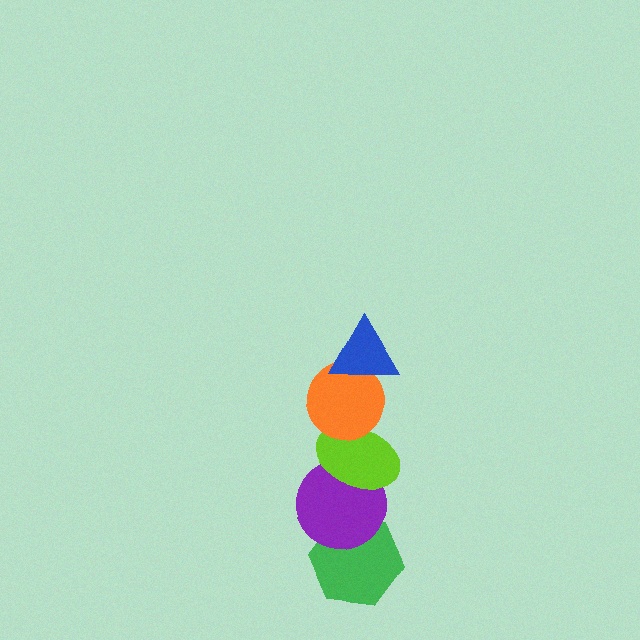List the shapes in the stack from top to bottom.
From top to bottom: the blue triangle, the orange circle, the lime ellipse, the purple circle, the green hexagon.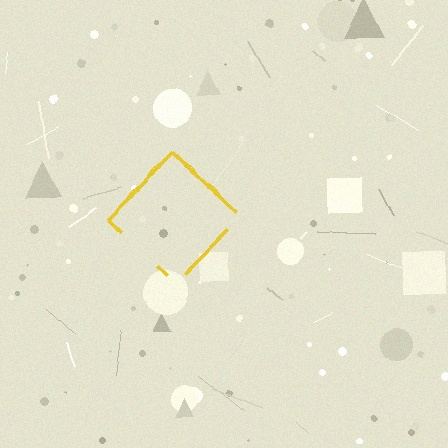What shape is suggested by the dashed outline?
The dashed outline suggests a diamond.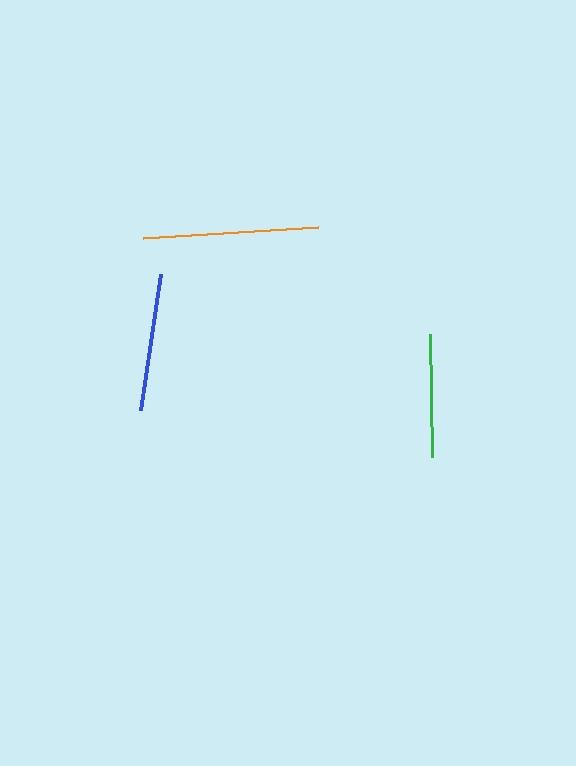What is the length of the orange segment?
The orange segment is approximately 175 pixels long.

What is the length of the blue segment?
The blue segment is approximately 138 pixels long.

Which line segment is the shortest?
The green line is the shortest at approximately 123 pixels.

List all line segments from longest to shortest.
From longest to shortest: orange, blue, green.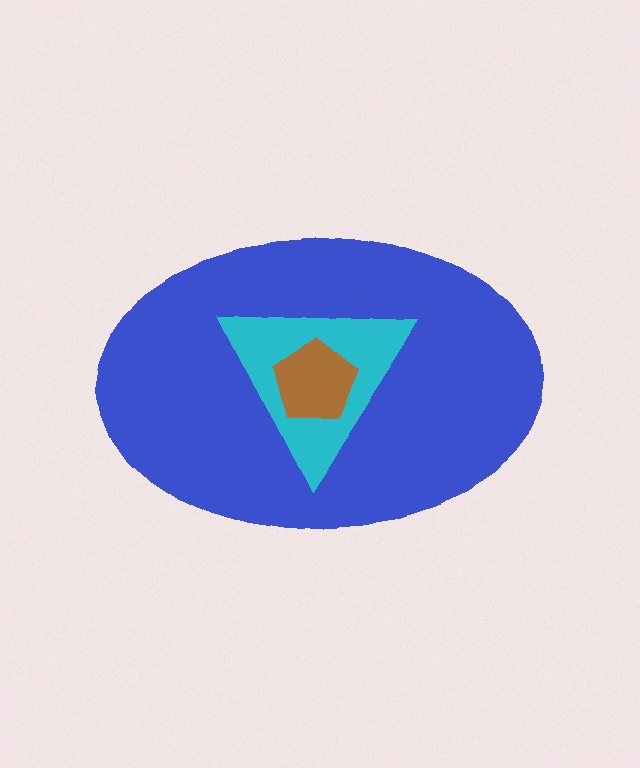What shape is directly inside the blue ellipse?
The cyan triangle.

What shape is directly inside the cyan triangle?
The brown pentagon.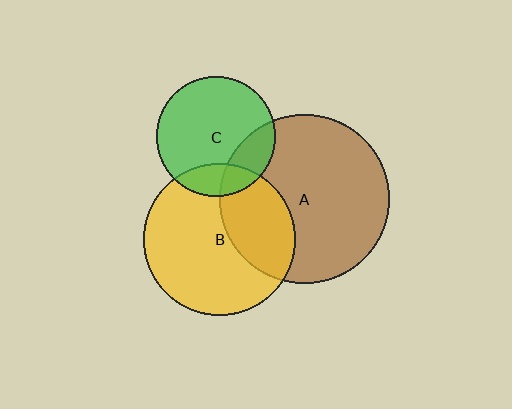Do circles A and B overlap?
Yes.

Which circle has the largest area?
Circle A (brown).